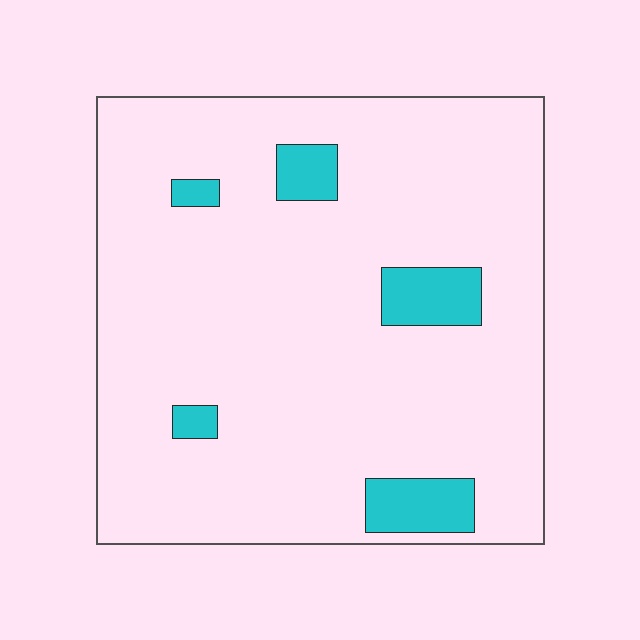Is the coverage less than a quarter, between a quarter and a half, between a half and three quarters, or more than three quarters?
Less than a quarter.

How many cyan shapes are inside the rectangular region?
5.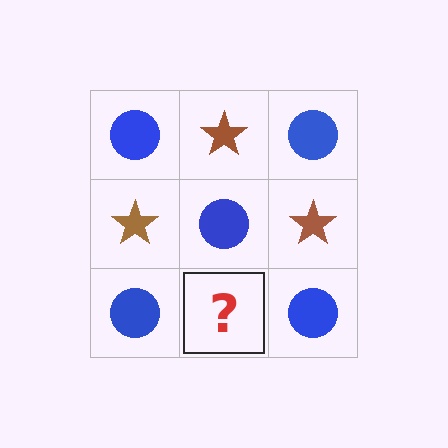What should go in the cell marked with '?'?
The missing cell should contain a brown star.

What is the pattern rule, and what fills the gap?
The rule is that it alternates blue circle and brown star in a checkerboard pattern. The gap should be filled with a brown star.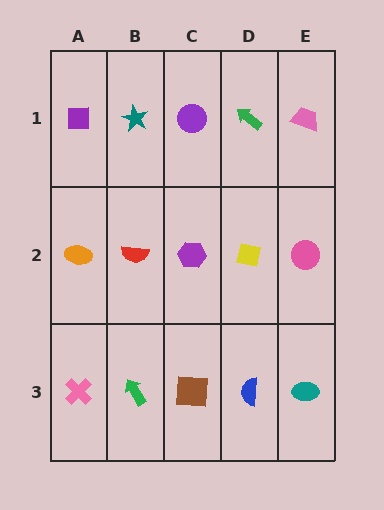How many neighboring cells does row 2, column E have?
3.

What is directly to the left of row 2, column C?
A red semicircle.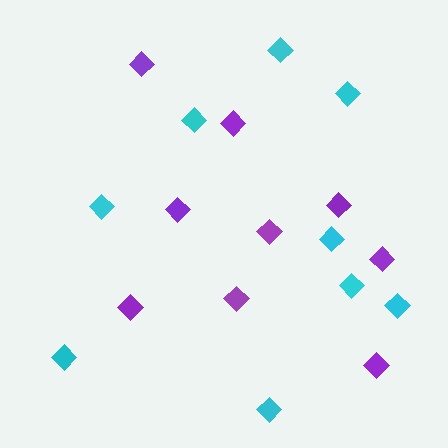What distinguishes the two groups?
There are 2 groups: one group of purple diamonds (9) and one group of cyan diamonds (9).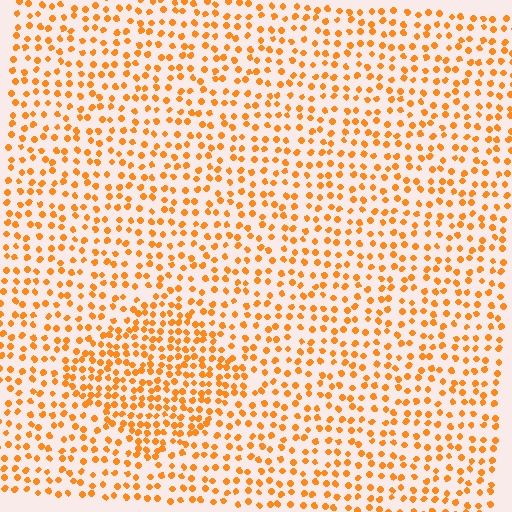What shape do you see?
I see a diamond.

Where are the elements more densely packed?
The elements are more densely packed inside the diamond boundary.